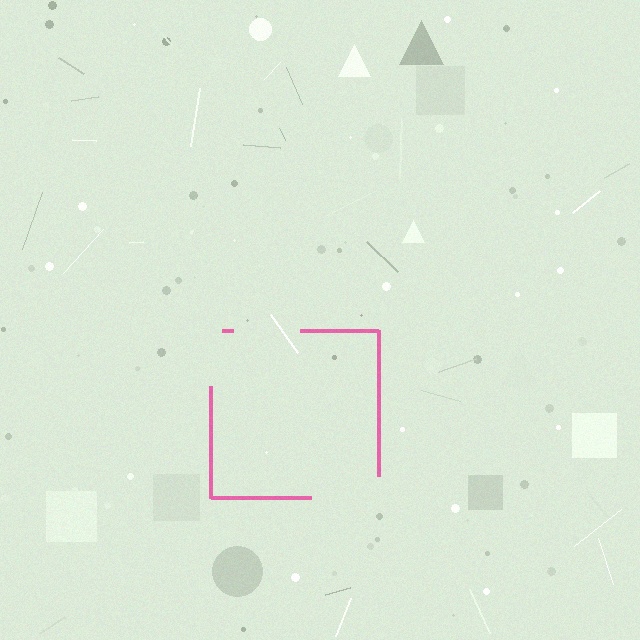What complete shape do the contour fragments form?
The contour fragments form a square.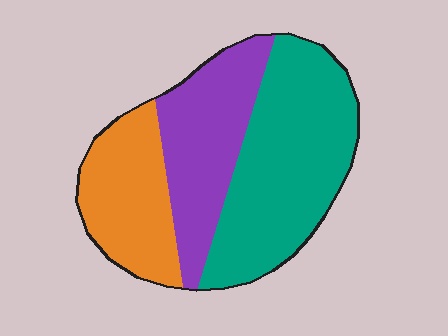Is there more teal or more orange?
Teal.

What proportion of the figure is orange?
Orange takes up between a quarter and a half of the figure.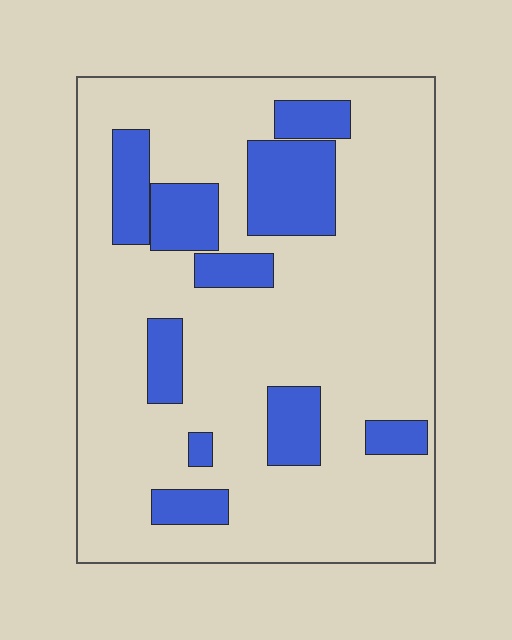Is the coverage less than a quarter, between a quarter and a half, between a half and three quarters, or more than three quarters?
Less than a quarter.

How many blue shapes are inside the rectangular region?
10.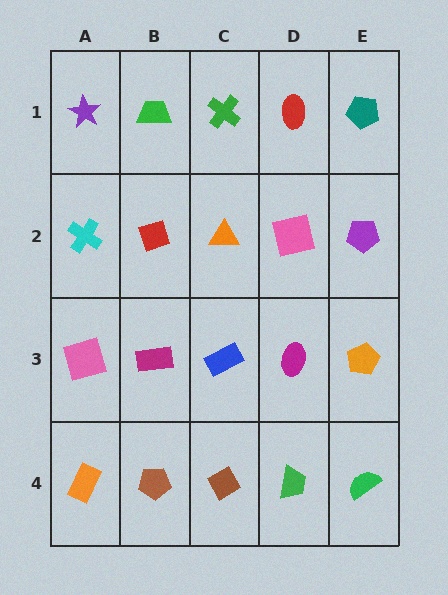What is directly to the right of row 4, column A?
A brown pentagon.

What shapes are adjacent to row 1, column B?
A red diamond (row 2, column B), a purple star (row 1, column A), a green cross (row 1, column C).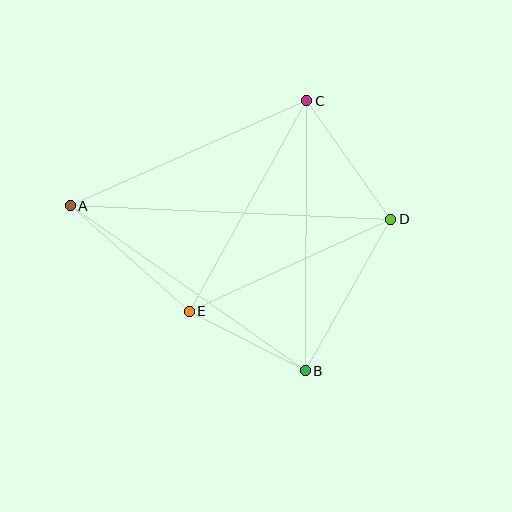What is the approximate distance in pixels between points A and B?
The distance between A and B is approximately 287 pixels.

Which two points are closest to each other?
Points B and E are closest to each other.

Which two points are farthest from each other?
Points A and D are farthest from each other.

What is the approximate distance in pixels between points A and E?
The distance between A and E is approximately 159 pixels.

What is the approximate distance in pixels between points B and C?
The distance between B and C is approximately 270 pixels.